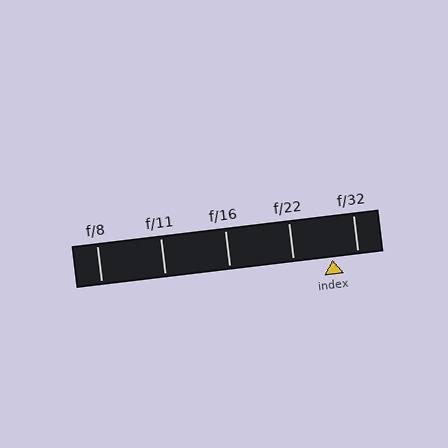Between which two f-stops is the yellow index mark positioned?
The index mark is between f/22 and f/32.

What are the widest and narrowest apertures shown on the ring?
The widest aperture shown is f/8 and the narrowest is f/32.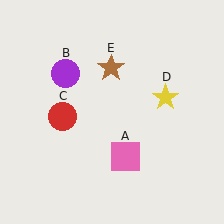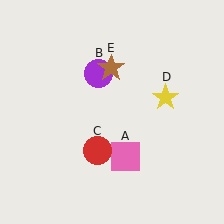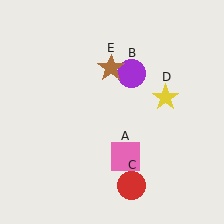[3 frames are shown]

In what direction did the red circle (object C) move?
The red circle (object C) moved down and to the right.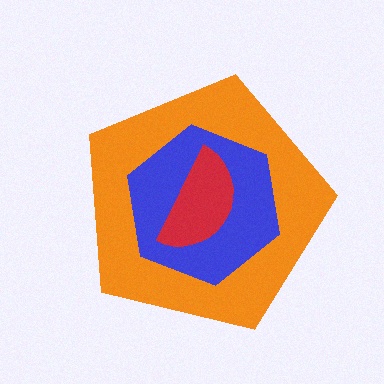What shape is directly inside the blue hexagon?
The red semicircle.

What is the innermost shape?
The red semicircle.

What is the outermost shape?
The orange pentagon.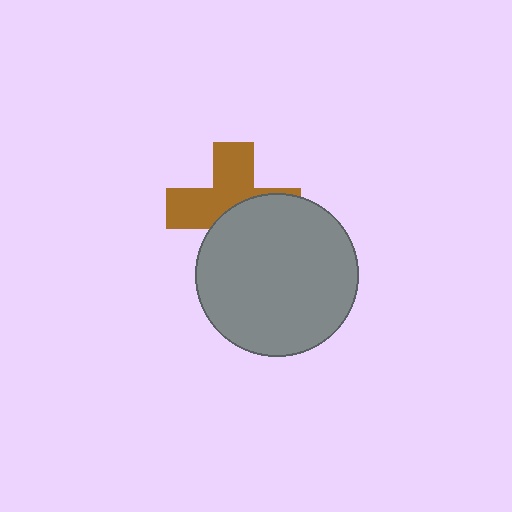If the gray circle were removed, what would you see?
You would see the complete brown cross.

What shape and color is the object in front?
The object in front is a gray circle.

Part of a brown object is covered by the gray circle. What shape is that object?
It is a cross.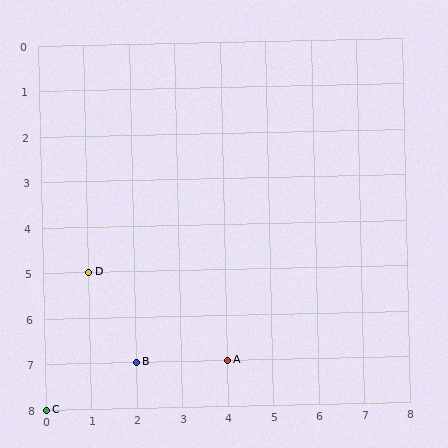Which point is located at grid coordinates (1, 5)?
Point D is at (1, 5).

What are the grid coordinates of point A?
Point A is at grid coordinates (4, 7).